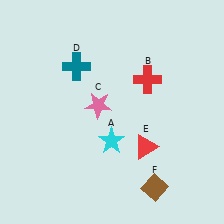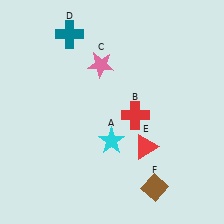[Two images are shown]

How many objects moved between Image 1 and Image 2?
3 objects moved between the two images.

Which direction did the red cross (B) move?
The red cross (B) moved down.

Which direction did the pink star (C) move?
The pink star (C) moved up.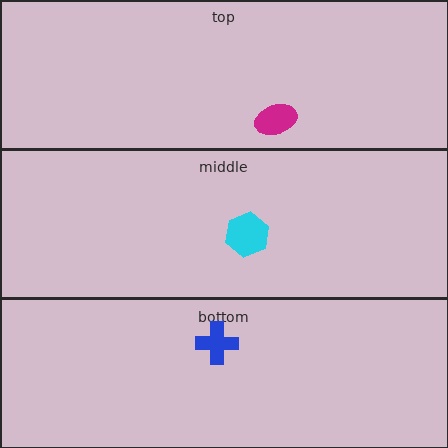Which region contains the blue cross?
The bottom region.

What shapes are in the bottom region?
The blue cross.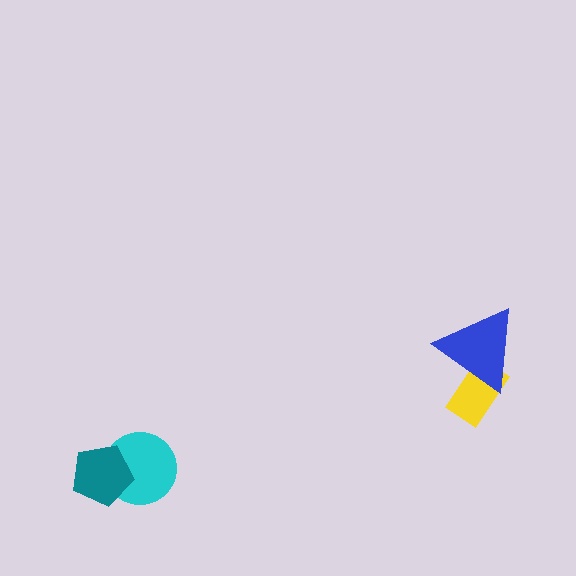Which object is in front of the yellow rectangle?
The blue triangle is in front of the yellow rectangle.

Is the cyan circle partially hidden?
Yes, it is partially covered by another shape.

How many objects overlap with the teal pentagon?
1 object overlaps with the teal pentagon.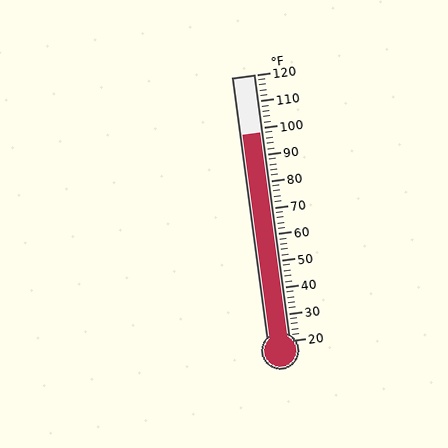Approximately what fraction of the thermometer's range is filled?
The thermometer is filled to approximately 80% of its range.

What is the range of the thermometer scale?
The thermometer scale ranges from 20°F to 120°F.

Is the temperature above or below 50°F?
The temperature is above 50°F.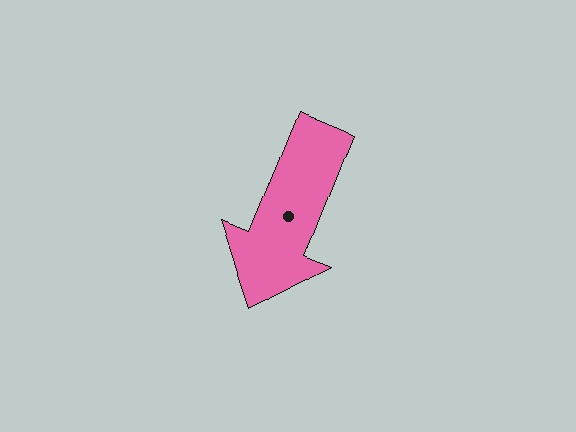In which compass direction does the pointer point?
South.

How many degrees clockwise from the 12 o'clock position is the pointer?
Approximately 202 degrees.